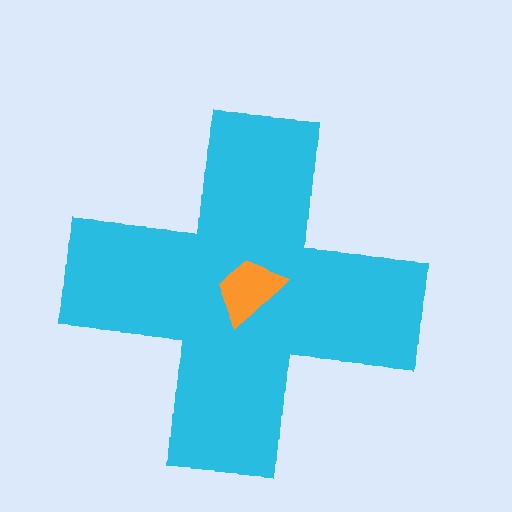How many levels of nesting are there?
2.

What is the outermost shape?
The cyan cross.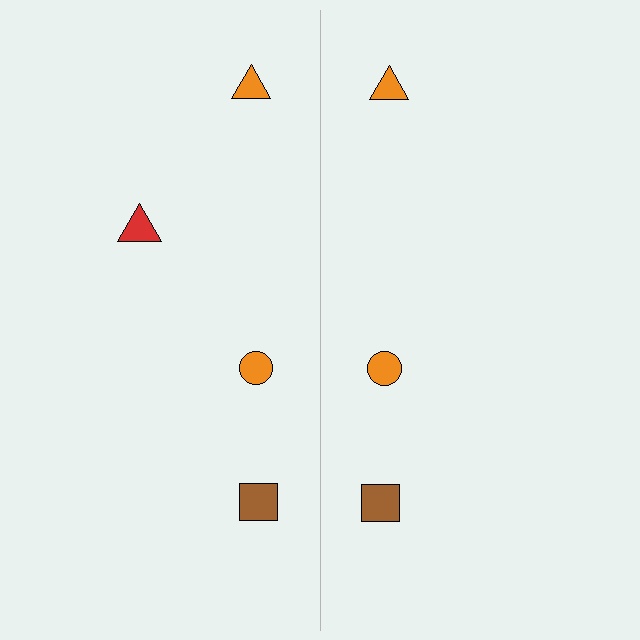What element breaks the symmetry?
A red triangle is missing from the right side.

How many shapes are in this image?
There are 7 shapes in this image.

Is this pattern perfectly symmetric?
No, the pattern is not perfectly symmetric. A red triangle is missing from the right side.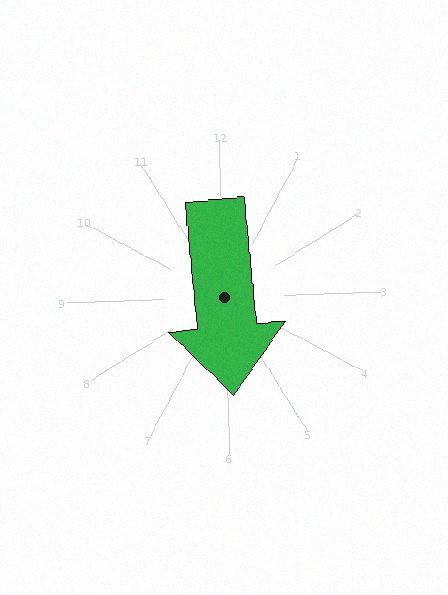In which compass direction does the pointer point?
South.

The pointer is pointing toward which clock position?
Roughly 6 o'clock.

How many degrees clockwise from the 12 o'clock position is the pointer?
Approximately 176 degrees.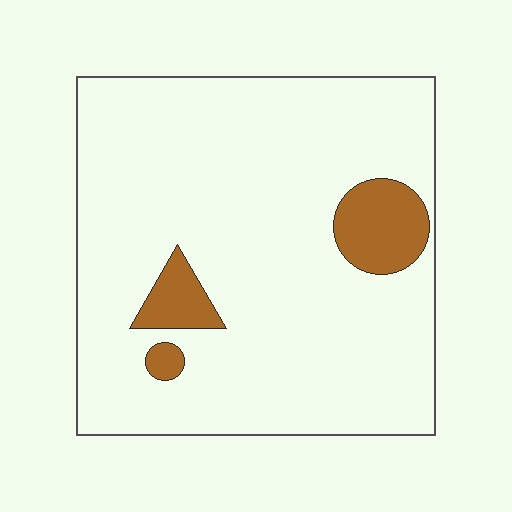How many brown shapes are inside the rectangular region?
3.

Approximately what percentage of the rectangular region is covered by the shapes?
Approximately 10%.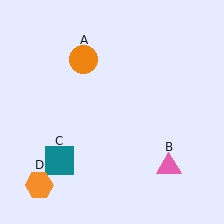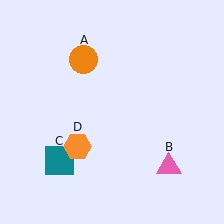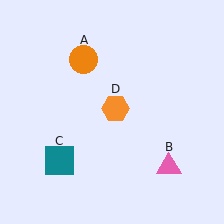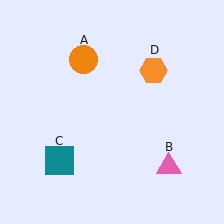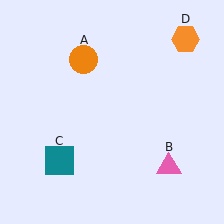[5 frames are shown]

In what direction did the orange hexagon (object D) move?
The orange hexagon (object D) moved up and to the right.